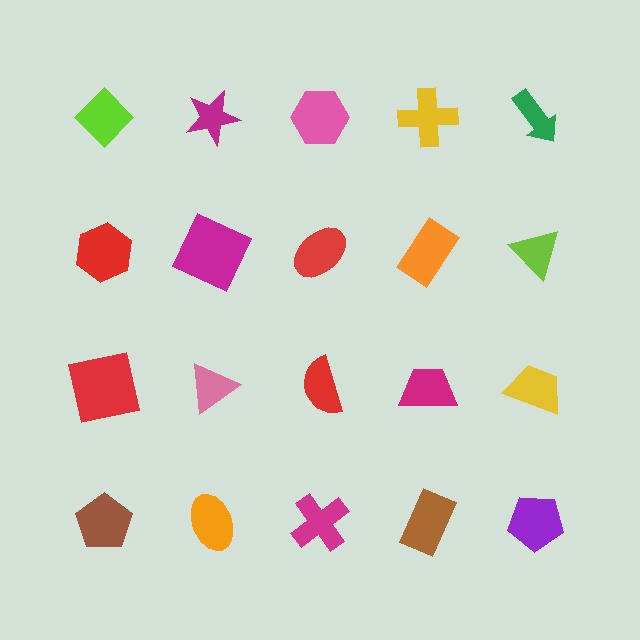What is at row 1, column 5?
A green arrow.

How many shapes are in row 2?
5 shapes.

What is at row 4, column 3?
A magenta cross.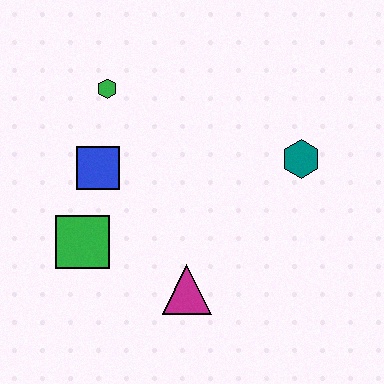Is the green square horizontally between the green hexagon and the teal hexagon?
No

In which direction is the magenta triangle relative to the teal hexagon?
The magenta triangle is below the teal hexagon.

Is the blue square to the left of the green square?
No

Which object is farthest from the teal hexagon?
The green square is farthest from the teal hexagon.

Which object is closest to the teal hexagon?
The magenta triangle is closest to the teal hexagon.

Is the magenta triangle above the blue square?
No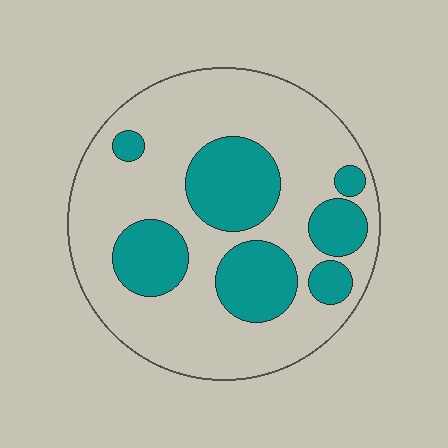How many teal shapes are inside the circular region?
7.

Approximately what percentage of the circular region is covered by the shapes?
Approximately 30%.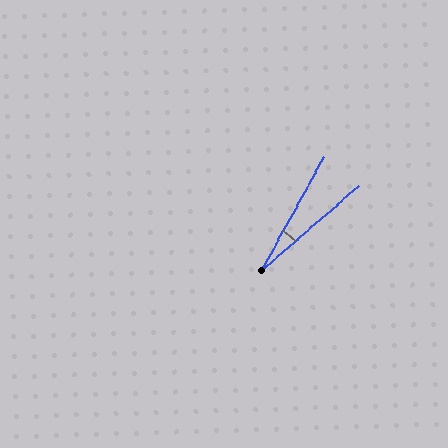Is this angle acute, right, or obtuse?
It is acute.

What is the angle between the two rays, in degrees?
Approximately 20 degrees.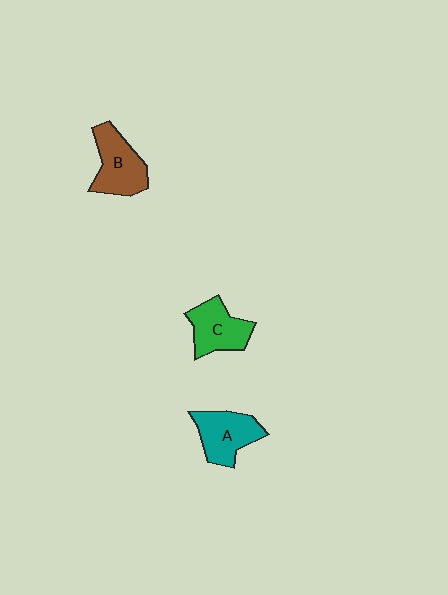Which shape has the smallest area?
Shape C (green).